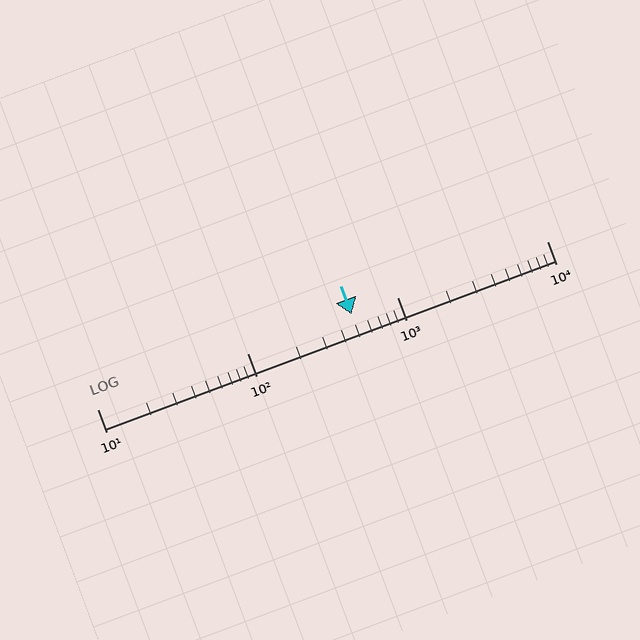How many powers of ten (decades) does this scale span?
The scale spans 3 decades, from 10 to 10000.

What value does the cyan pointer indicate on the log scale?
The pointer indicates approximately 500.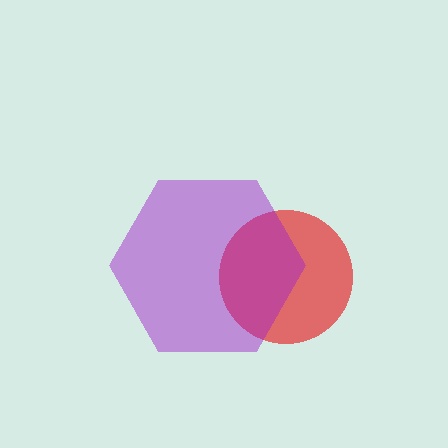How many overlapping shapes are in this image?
There are 2 overlapping shapes in the image.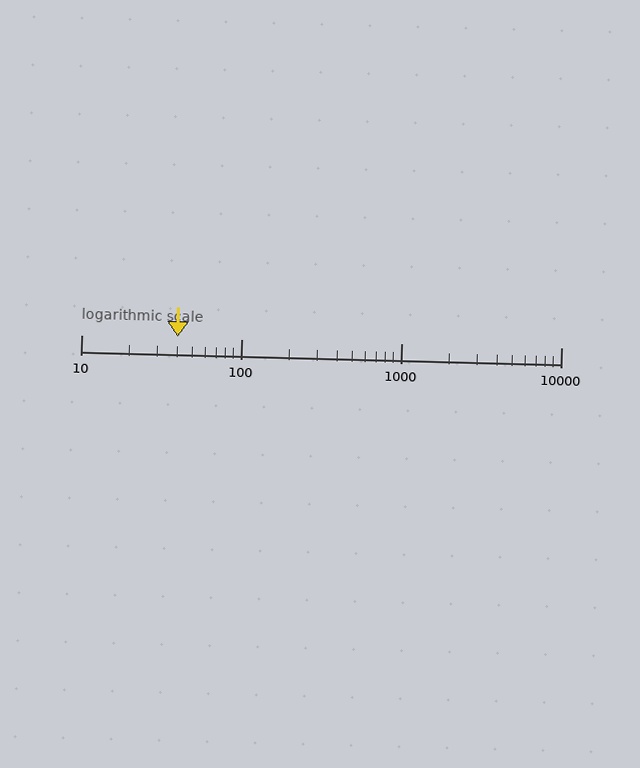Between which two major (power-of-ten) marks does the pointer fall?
The pointer is between 10 and 100.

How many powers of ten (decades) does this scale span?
The scale spans 3 decades, from 10 to 10000.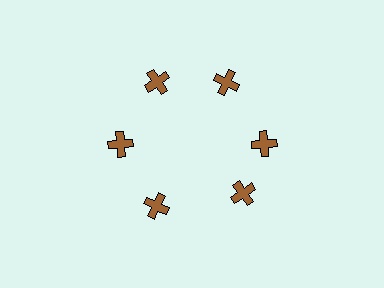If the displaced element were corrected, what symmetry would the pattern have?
It would have 6-fold rotational symmetry — the pattern would map onto itself every 60 degrees.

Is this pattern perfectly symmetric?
No. The 6 brown crosses are arranged in a ring, but one element near the 5 o'clock position is rotated out of alignment along the ring, breaking the 6-fold rotational symmetry.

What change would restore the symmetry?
The symmetry would be restored by rotating it back into even spacing with its neighbors so that all 6 crosses sit at equal angles and equal distance from the center.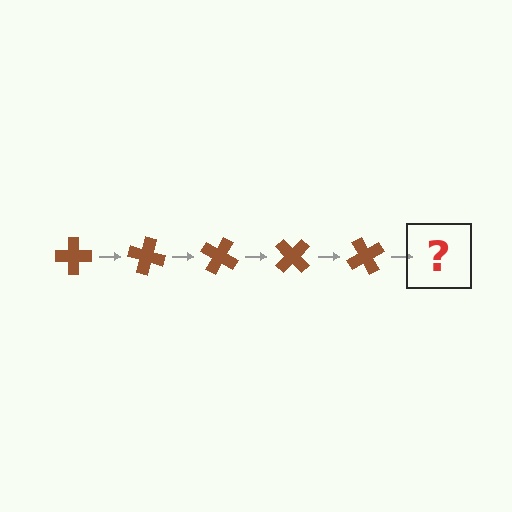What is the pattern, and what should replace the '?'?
The pattern is that the cross rotates 15 degrees each step. The '?' should be a brown cross rotated 75 degrees.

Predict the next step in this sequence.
The next step is a brown cross rotated 75 degrees.